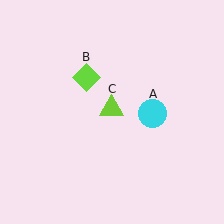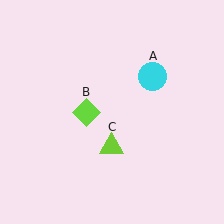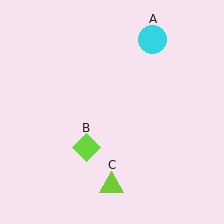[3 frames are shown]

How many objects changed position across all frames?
3 objects changed position: cyan circle (object A), lime diamond (object B), lime triangle (object C).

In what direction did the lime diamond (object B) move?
The lime diamond (object B) moved down.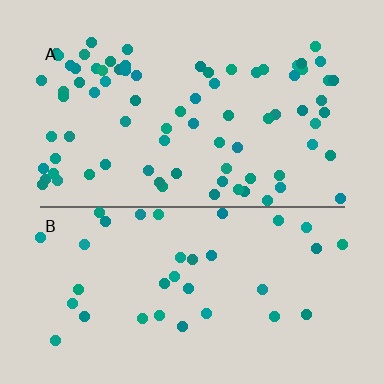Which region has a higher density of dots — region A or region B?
A (the top).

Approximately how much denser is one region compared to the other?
Approximately 2.2× — region A over region B.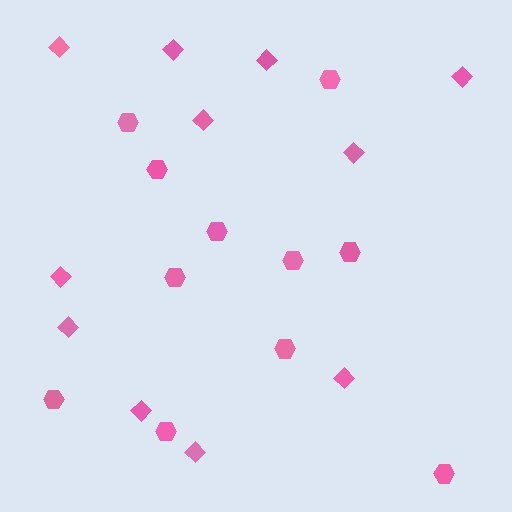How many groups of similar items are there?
There are 2 groups: one group of hexagons (11) and one group of diamonds (11).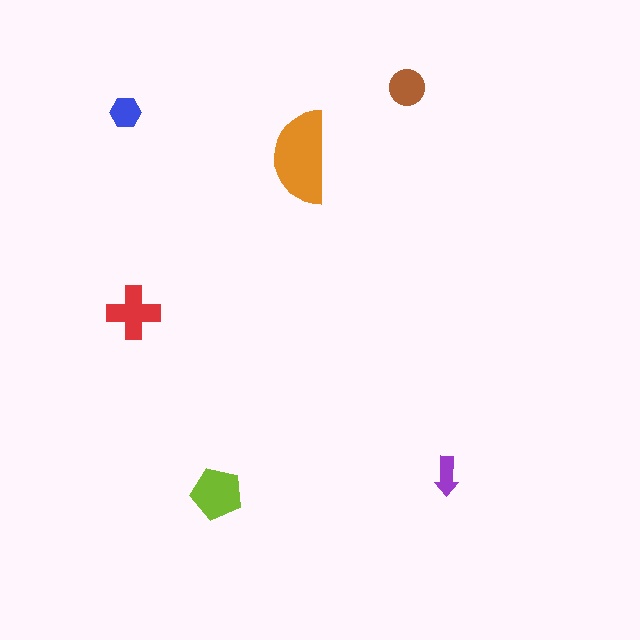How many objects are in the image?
There are 6 objects in the image.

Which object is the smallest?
The purple arrow.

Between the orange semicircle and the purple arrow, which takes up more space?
The orange semicircle.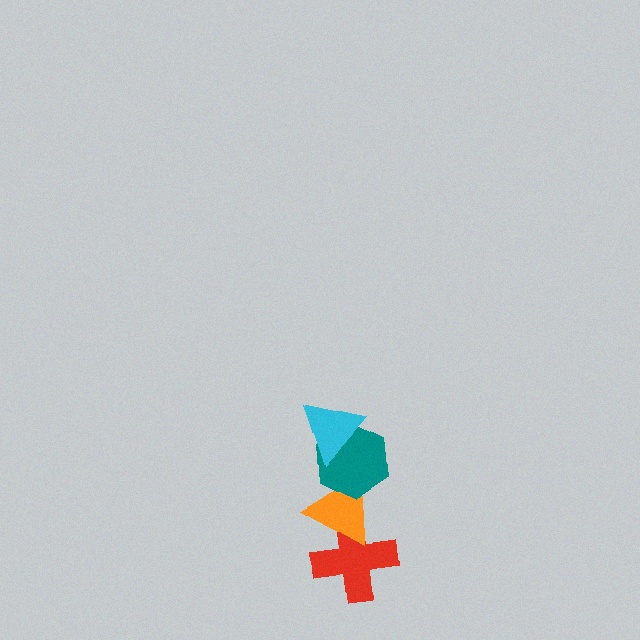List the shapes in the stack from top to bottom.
From top to bottom: the cyan triangle, the teal hexagon, the orange triangle, the red cross.